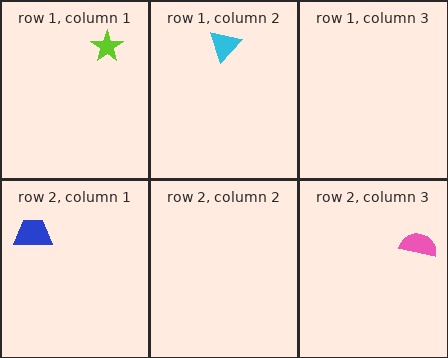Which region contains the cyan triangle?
The row 1, column 2 region.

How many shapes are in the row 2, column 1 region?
1.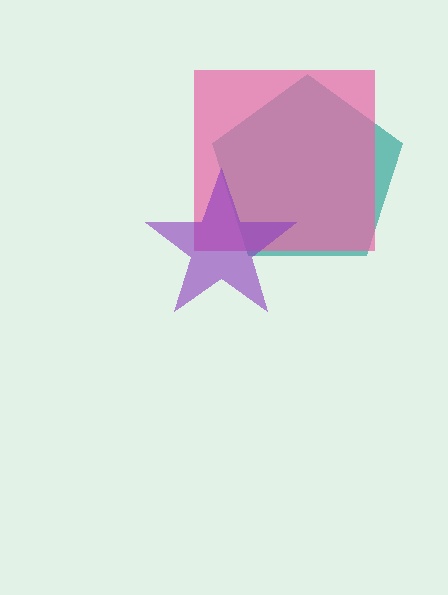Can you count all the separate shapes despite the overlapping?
Yes, there are 3 separate shapes.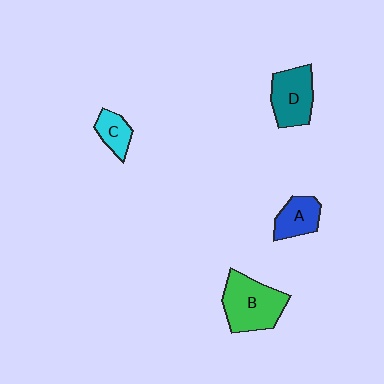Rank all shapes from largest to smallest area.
From largest to smallest: B (green), D (teal), A (blue), C (cyan).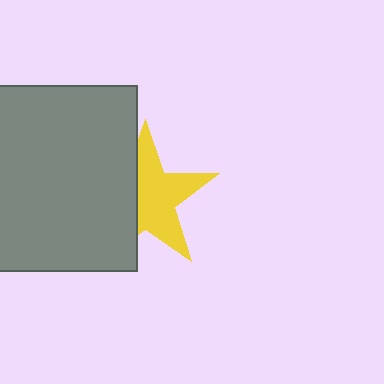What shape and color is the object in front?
The object in front is a gray square.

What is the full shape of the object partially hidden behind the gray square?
The partially hidden object is a yellow star.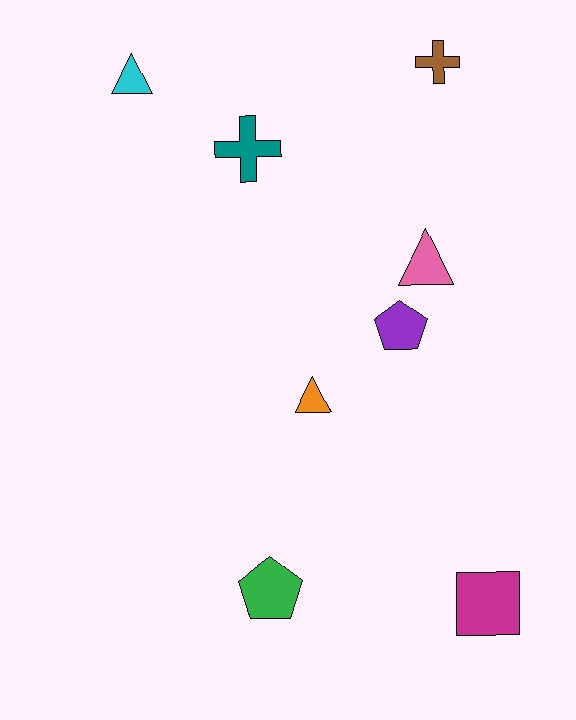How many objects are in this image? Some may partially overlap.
There are 8 objects.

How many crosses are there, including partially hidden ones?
There are 2 crosses.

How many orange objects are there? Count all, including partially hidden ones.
There is 1 orange object.